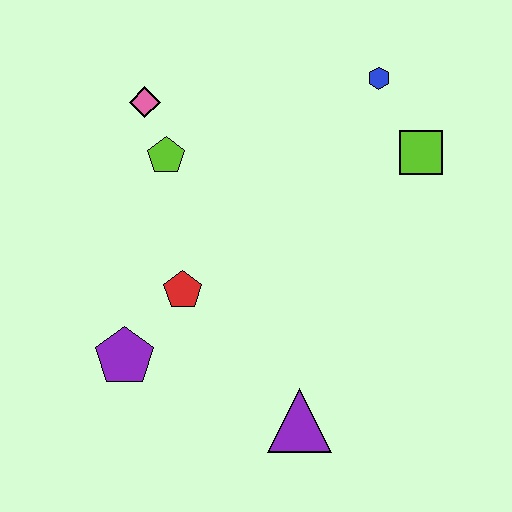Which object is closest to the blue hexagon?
The lime square is closest to the blue hexagon.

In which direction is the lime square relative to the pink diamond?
The lime square is to the right of the pink diamond.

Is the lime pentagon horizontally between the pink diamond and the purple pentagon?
No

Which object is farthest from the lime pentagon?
The purple triangle is farthest from the lime pentagon.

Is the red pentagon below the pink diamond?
Yes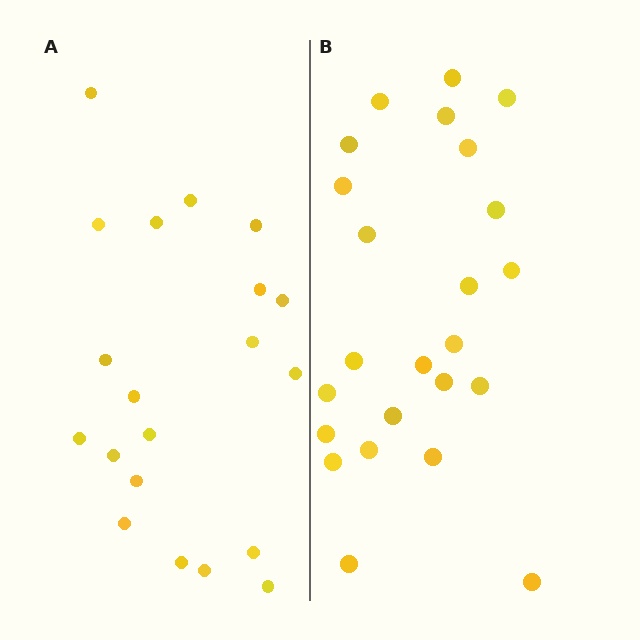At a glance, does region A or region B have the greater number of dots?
Region B (the right region) has more dots.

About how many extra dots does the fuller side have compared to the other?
Region B has about 4 more dots than region A.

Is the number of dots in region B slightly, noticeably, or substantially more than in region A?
Region B has only slightly more — the two regions are fairly close. The ratio is roughly 1.2 to 1.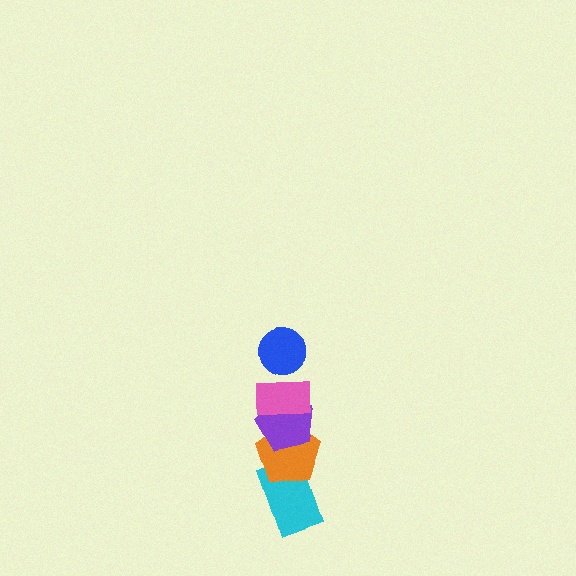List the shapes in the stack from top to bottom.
From top to bottom: the blue circle, the pink rectangle, the purple pentagon, the orange pentagon, the cyan rectangle.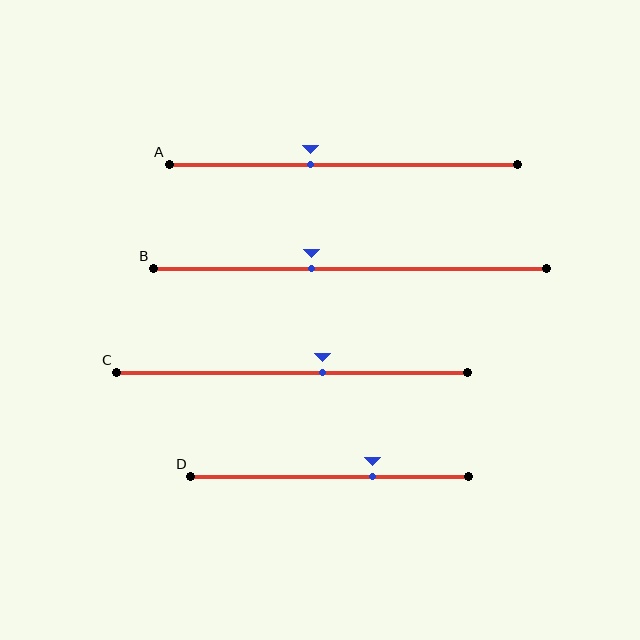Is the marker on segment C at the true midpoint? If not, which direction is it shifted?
No, the marker on segment C is shifted to the right by about 9% of the segment length.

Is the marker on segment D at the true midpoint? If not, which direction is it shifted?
No, the marker on segment D is shifted to the right by about 15% of the segment length.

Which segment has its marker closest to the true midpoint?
Segment C has its marker closest to the true midpoint.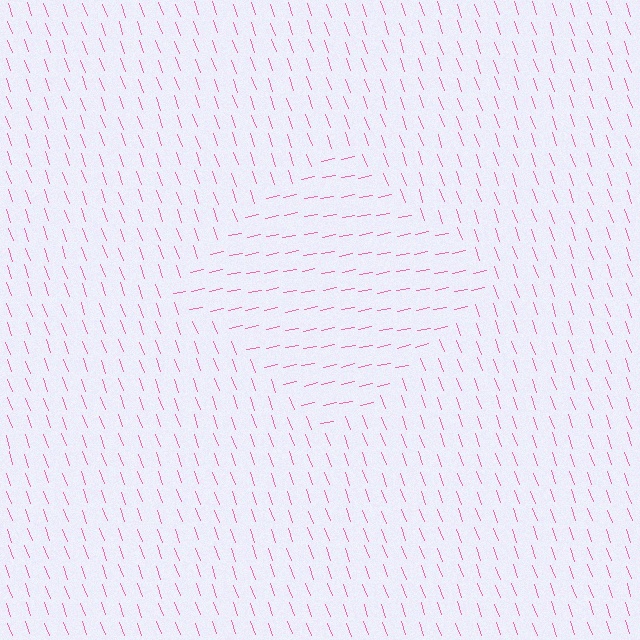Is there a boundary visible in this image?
Yes, there is a texture boundary formed by a change in line orientation.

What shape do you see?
I see a diamond.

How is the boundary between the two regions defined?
The boundary is defined purely by a change in line orientation (approximately 82 degrees difference). All lines are the same color and thickness.